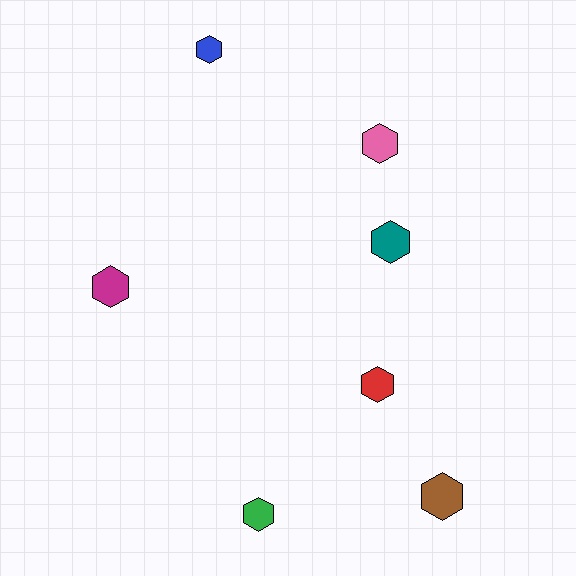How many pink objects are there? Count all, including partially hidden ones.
There is 1 pink object.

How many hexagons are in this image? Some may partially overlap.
There are 7 hexagons.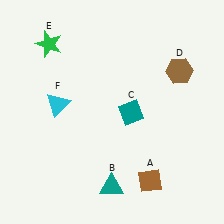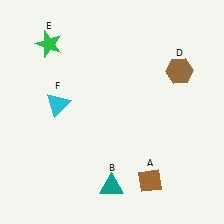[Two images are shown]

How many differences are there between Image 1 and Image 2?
There is 1 difference between the two images.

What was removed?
The teal diamond (C) was removed in Image 2.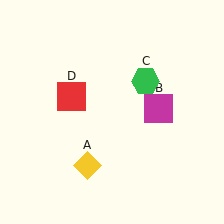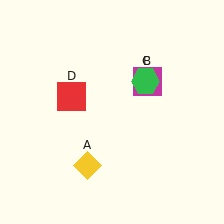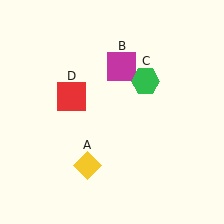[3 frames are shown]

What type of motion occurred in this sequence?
The magenta square (object B) rotated counterclockwise around the center of the scene.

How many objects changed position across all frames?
1 object changed position: magenta square (object B).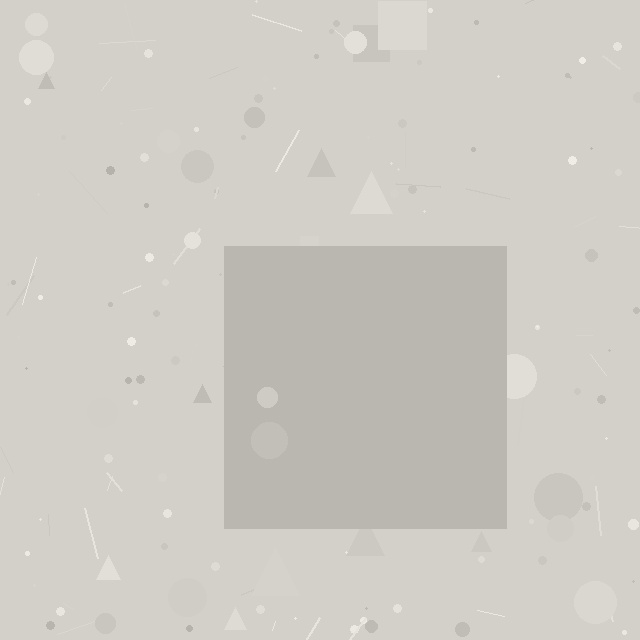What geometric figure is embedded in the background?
A square is embedded in the background.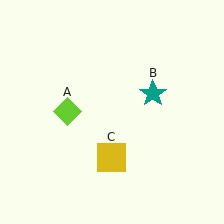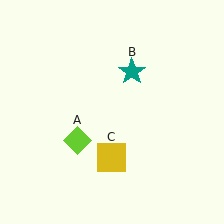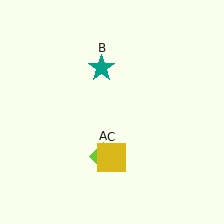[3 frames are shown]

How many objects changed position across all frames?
2 objects changed position: lime diamond (object A), teal star (object B).